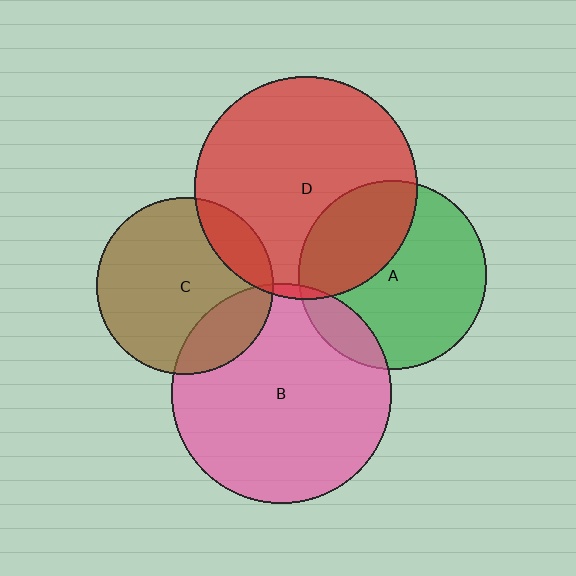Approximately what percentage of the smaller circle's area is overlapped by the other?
Approximately 35%.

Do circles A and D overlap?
Yes.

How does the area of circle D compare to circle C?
Approximately 1.6 times.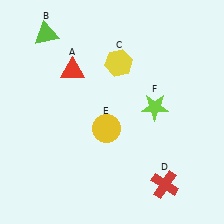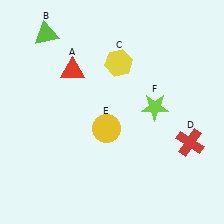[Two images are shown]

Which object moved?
The red cross (D) moved up.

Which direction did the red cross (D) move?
The red cross (D) moved up.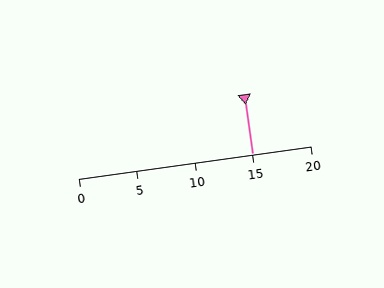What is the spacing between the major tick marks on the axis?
The major ticks are spaced 5 apart.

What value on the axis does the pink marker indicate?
The marker indicates approximately 15.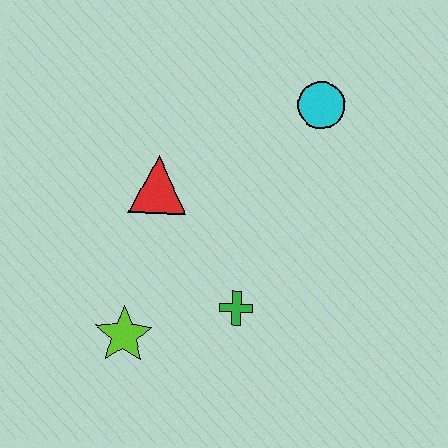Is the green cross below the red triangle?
Yes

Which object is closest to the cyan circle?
The red triangle is closest to the cyan circle.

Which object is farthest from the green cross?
The cyan circle is farthest from the green cross.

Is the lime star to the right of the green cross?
No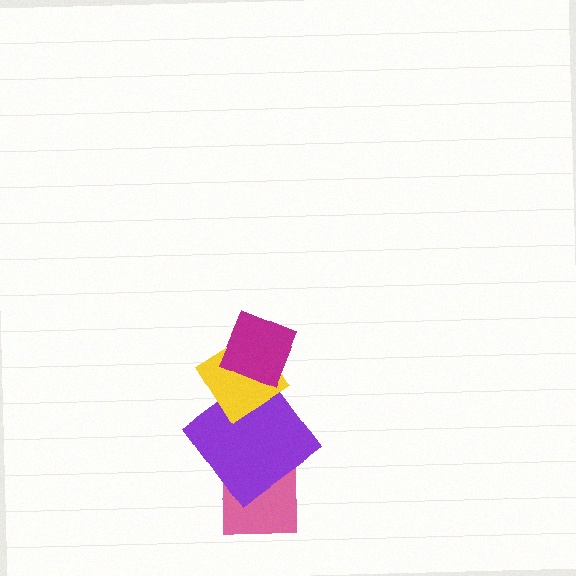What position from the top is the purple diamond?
The purple diamond is 3rd from the top.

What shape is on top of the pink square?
The purple diamond is on top of the pink square.